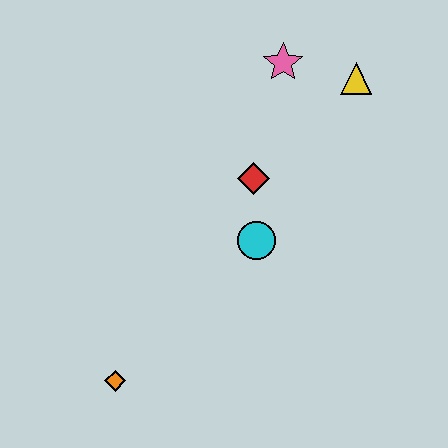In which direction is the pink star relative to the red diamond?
The pink star is above the red diamond.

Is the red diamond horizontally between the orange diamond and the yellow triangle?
Yes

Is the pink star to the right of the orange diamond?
Yes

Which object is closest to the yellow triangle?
The pink star is closest to the yellow triangle.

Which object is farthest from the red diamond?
The orange diamond is farthest from the red diamond.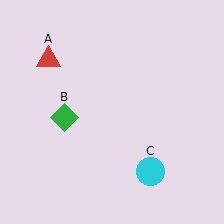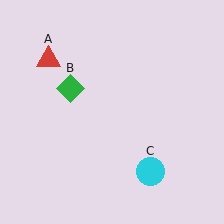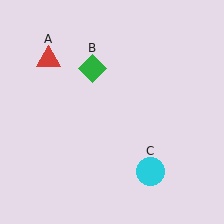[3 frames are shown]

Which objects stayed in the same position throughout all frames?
Red triangle (object A) and cyan circle (object C) remained stationary.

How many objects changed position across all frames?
1 object changed position: green diamond (object B).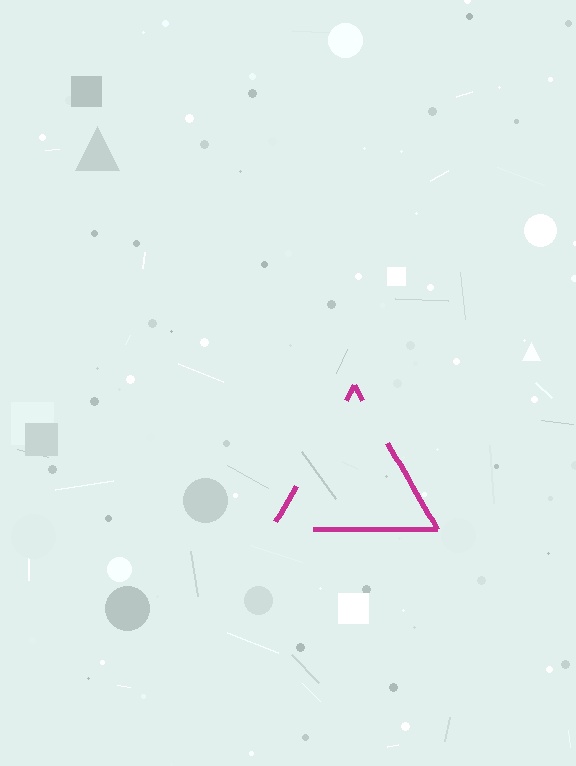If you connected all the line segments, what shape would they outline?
They would outline a triangle.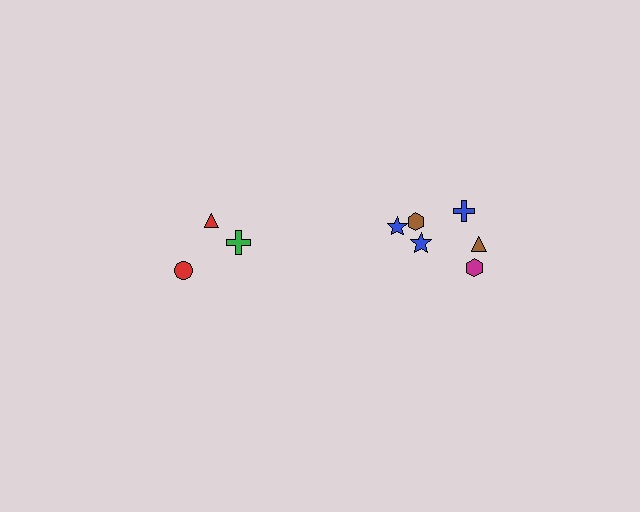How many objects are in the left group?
There are 3 objects.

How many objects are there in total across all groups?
There are 9 objects.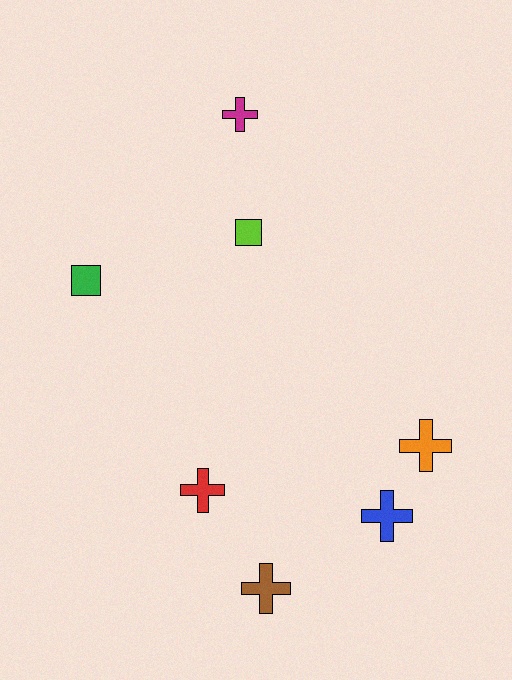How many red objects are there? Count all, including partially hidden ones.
There is 1 red object.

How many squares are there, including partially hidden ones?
There are 2 squares.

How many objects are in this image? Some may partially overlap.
There are 7 objects.